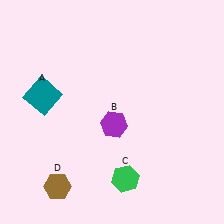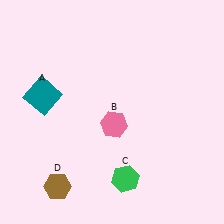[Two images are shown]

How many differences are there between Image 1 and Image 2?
There is 1 difference between the two images.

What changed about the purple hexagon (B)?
In Image 1, B is purple. In Image 2, it changed to pink.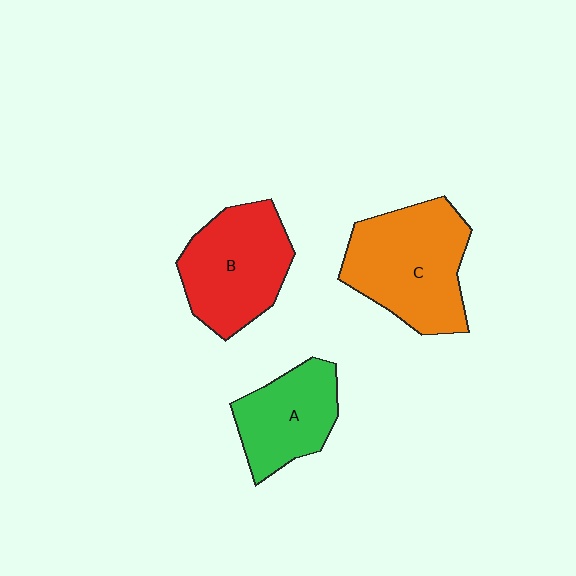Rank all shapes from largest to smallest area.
From largest to smallest: C (orange), B (red), A (green).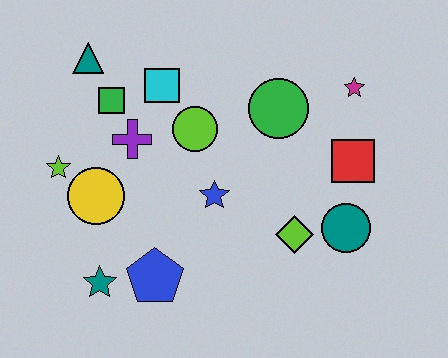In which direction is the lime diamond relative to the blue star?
The lime diamond is to the right of the blue star.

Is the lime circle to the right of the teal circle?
No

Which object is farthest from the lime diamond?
The teal triangle is farthest from the lime diamond.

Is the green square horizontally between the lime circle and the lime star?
Yes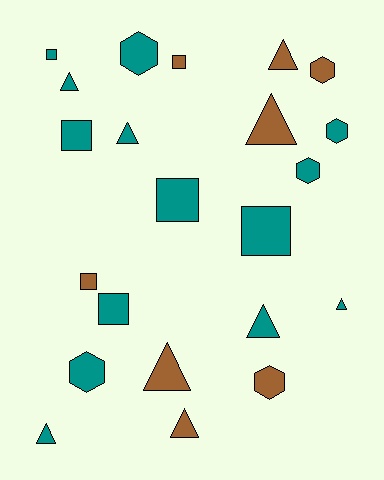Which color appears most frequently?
Teal, with 14 objects.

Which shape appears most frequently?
Triangle, with 9 objects.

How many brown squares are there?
There are 2 brown squares.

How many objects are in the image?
There are 22 objects.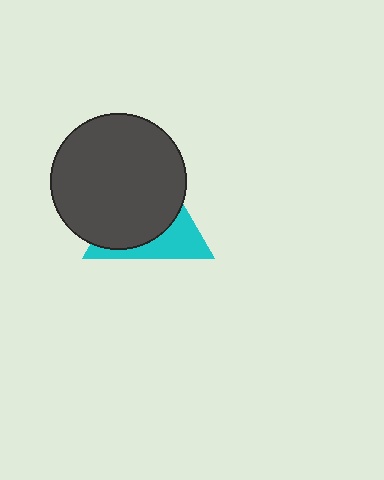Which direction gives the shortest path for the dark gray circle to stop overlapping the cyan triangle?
Moving toward the upper-left gives the shortest separation.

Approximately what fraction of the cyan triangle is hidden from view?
Roughly 65% of the cyan triangle is hidden behind the dark gray circle.